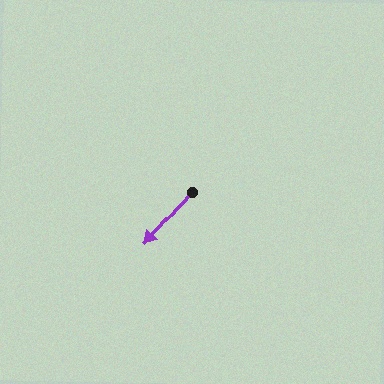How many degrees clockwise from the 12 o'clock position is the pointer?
Approximately 222 degrees.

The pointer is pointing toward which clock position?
Roughly 7 o'clock.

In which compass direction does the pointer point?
Southwest.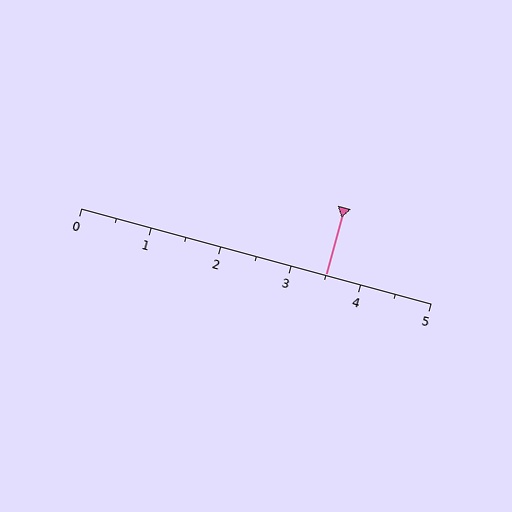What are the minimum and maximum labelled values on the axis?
The axis runs from 0 to 5.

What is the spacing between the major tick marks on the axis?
The major ticks are spaced 1 apart.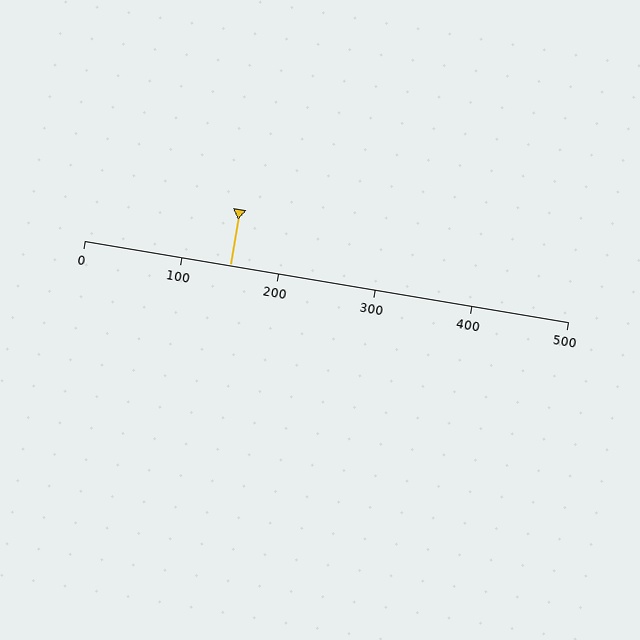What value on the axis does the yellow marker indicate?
The marker indicates approximately 150.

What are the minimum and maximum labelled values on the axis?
The axis runs from 0 to 500.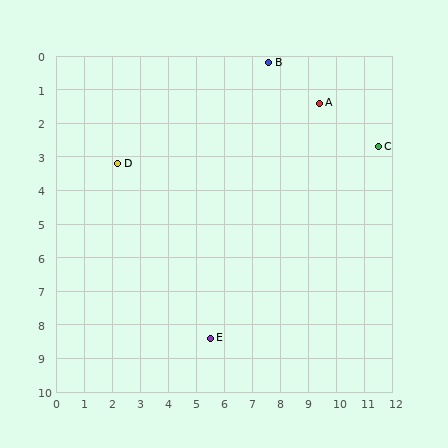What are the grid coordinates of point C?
Point C is at approximately (11.5, 2.7).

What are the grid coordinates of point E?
Point E is at approximately (5.5, 8.4).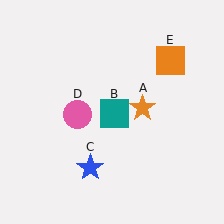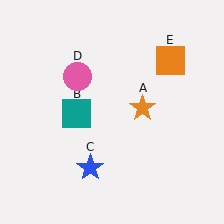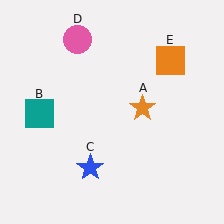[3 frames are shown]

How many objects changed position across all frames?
2 objects changed position: teal square (object B), pink circle (object D).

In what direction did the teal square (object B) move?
The teal square (object B) moved left.